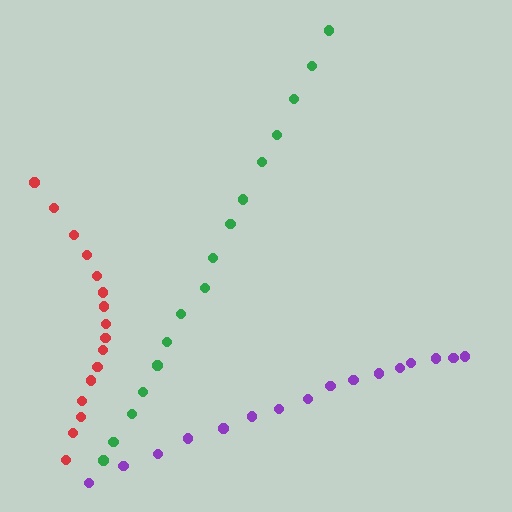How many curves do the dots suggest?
There are 3 distinct paths.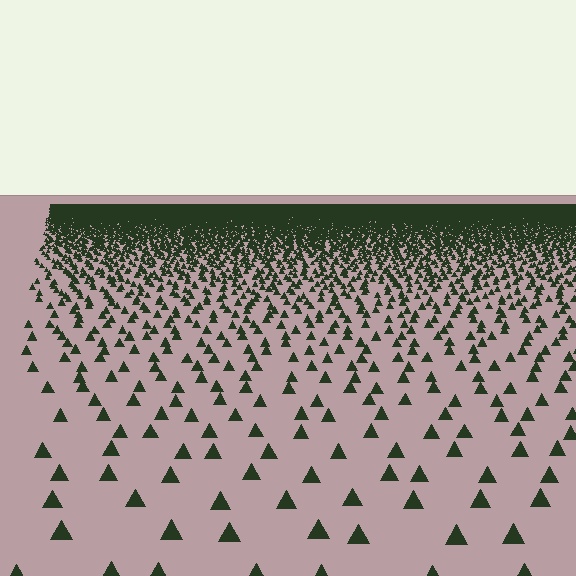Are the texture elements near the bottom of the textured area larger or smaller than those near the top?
Larger. Near the bottom, elements are closer to the viewer and appear at a bigger on-screen size.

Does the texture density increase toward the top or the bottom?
Density increases toward the top.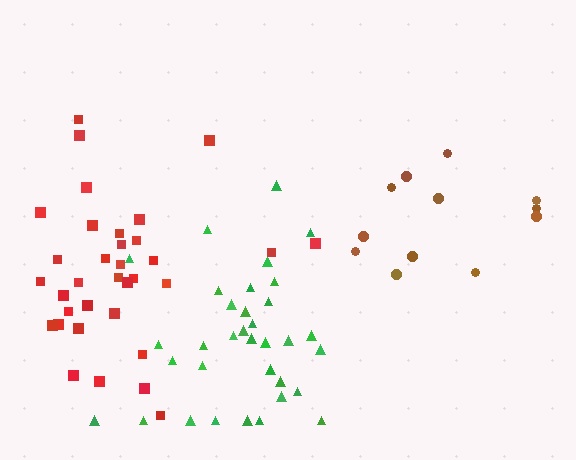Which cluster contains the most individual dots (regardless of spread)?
Green (34).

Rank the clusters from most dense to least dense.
green, red, brown.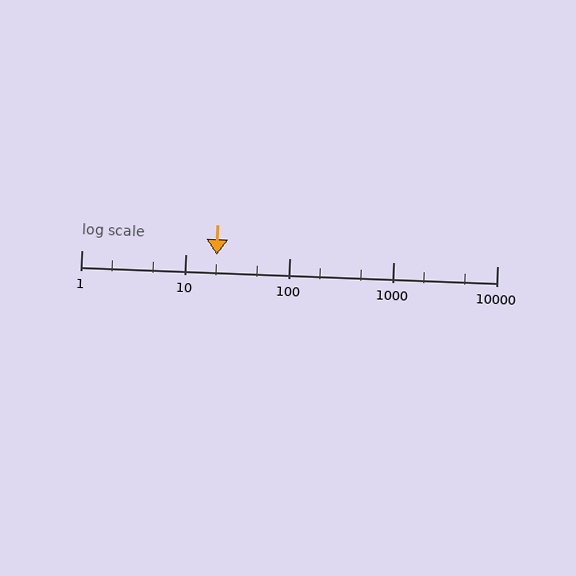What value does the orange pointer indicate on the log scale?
The pointer indicates approximately 20.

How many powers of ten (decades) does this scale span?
The scale spans 4 decades, from 1 to 10000.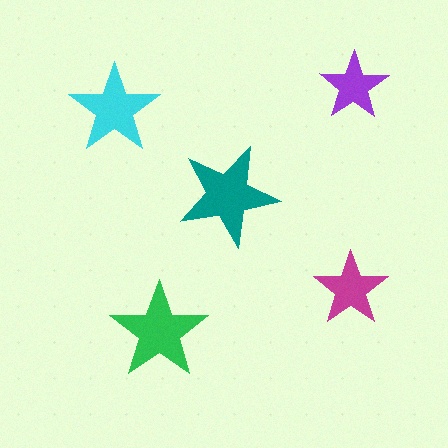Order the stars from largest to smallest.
the teal one, the green one, the cyan one, the magenta one, the purple one.